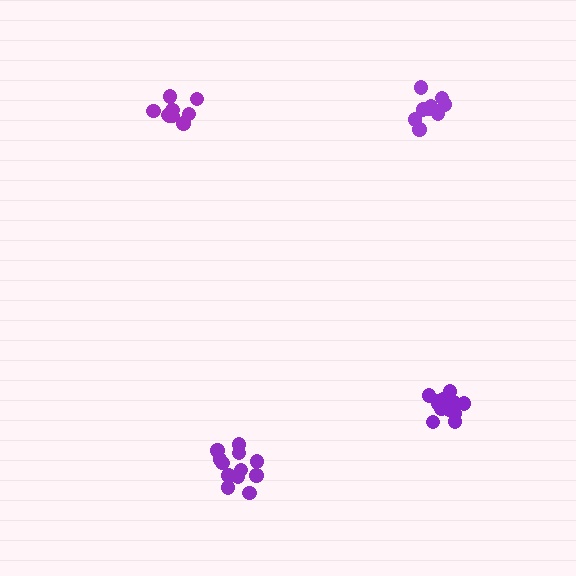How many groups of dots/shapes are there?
There are 4 groups.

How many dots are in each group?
Group 1: 10 dots, Group 2: 12 dots, Group 3: 10 dots, Group 4: 15 dots (47 total).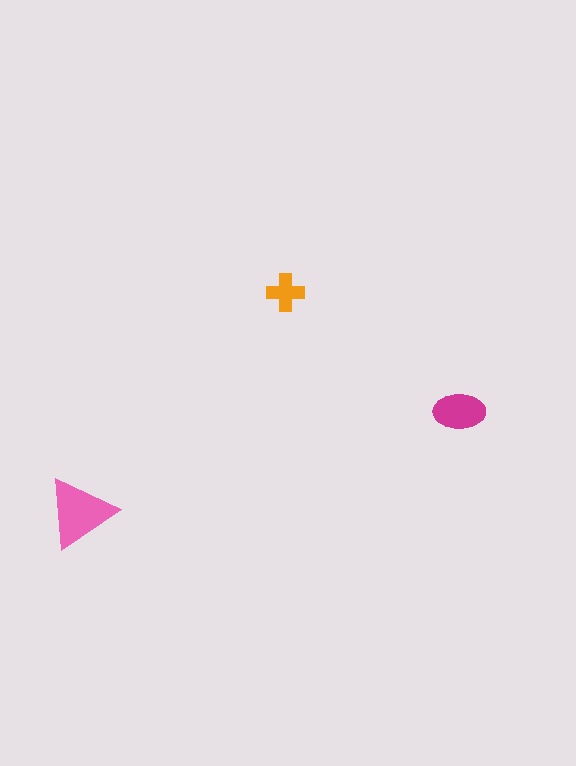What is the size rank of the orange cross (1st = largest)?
3rd.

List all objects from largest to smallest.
The pink triangle, the magenta ellipse, the orange cross.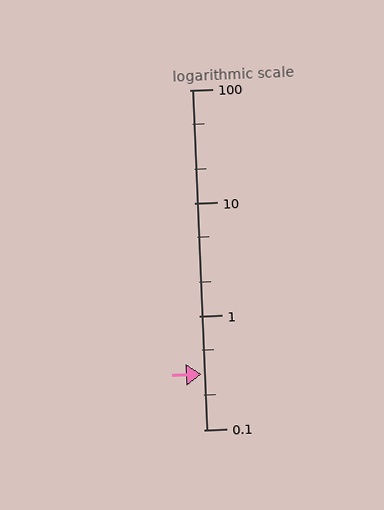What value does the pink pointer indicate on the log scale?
The pointer indicates approximately 0.31.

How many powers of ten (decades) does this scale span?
The scale spans 3 decades, from 0.1 to 100.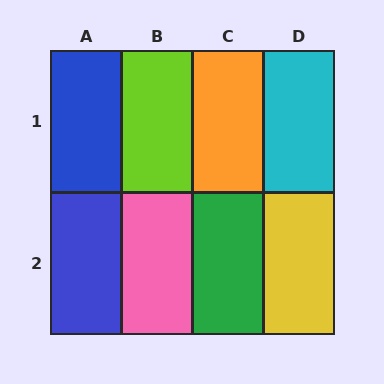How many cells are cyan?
1 cell is cyan.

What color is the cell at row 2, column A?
Blue.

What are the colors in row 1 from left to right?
Blue, lime, orange, cyan.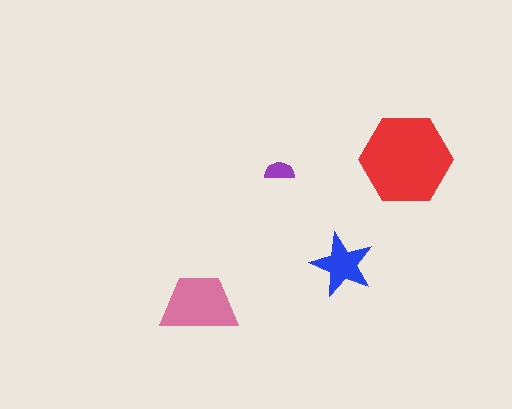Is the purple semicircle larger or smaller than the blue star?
Smaller.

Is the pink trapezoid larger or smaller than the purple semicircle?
Larger.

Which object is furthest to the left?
The pink trapezoid is leftmost.